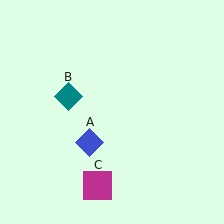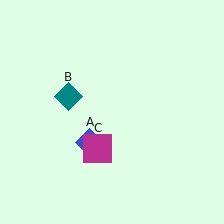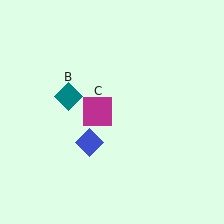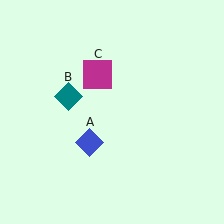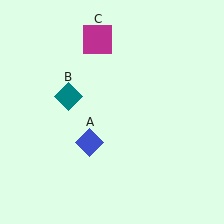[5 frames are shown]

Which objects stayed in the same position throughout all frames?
Blue diamond (object A) and teal diamond (object B) remained stationary.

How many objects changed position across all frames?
1 object changed position: magenta square (object C).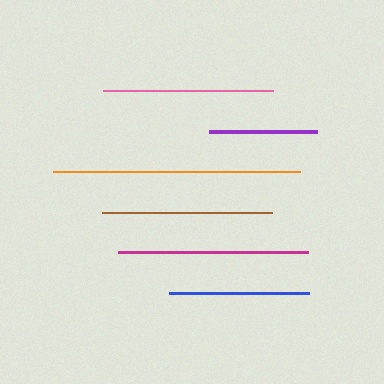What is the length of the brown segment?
The brown segment is approximately 170 pixels long.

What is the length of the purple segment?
The purple segment is approximately 108 pixels long.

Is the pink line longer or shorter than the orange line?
The orange line is longer than the pink line.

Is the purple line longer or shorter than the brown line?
The brown line is longer than the purple line.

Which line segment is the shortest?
The purple line is the shortest at approximately 108 pixels.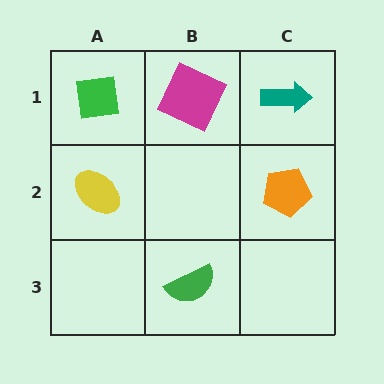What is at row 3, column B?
A green semicircle.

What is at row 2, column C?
An orange pentagon.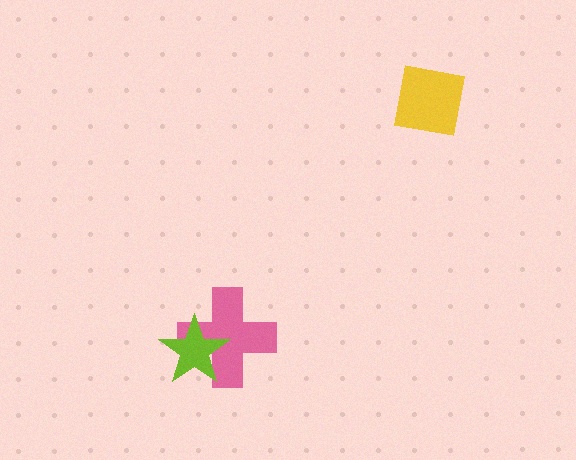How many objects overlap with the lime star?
1 object overlaps with the lime star.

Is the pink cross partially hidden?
Yes, it is partially covered by another shape.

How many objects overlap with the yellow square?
0 objects overlap with the yellow square.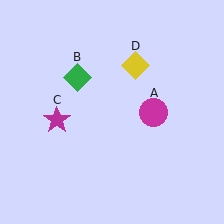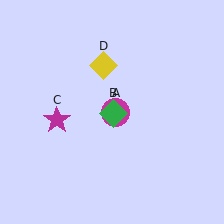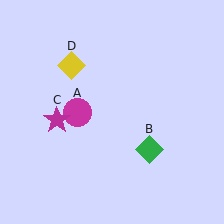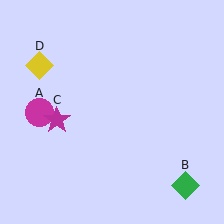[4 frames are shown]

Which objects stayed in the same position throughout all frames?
Magenta star (object C) remained stationary.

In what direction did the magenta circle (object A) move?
The magenta circle (object A) moved left.